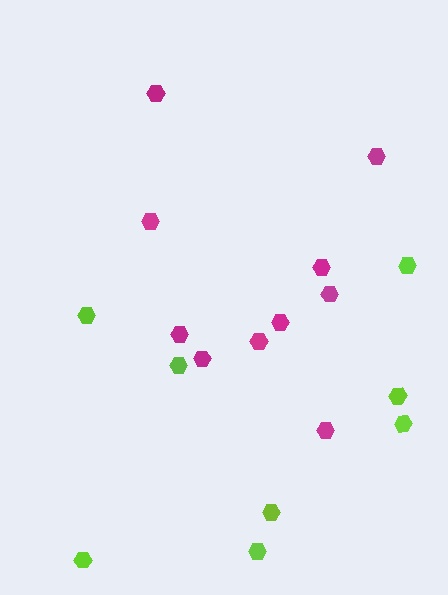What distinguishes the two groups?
There are 2 groups: one group of magenta hexagons (10) and one group of lime hexagons (8).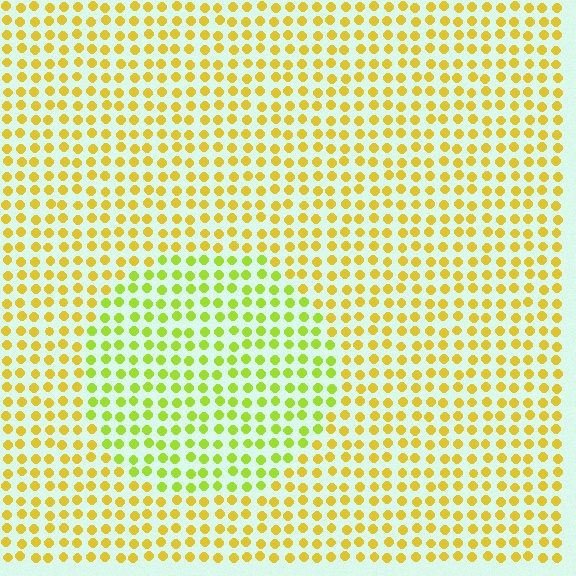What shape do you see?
I see a circle.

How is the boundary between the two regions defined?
The boundary is defined purely by a slight shift in hue (about 33 degrees). Spacing, size, and orientation are identical on both sides.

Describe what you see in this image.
The image is filled with small yellow elements in a uniform arrangement. A circle-shaped region is visible where the elements are tinted to a slightly different hue, forming a subtle color boundary.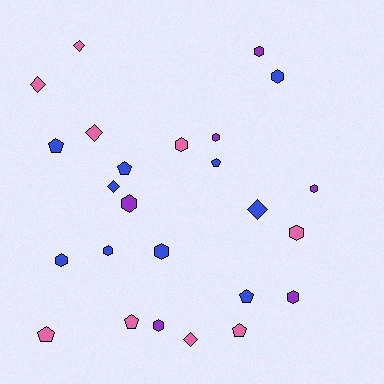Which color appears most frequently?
Blue, with 10 objects.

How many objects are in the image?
There are 25 objects.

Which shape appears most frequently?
Hexagon, with 12 objects.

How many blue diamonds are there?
There are 2 blue diamonds.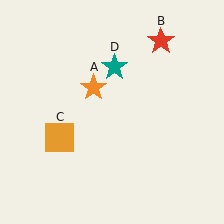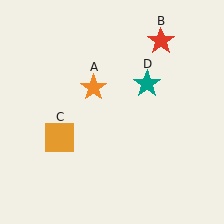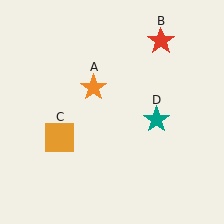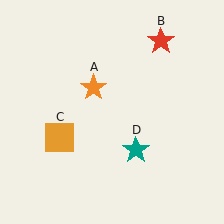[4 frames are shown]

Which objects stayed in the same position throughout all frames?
Orange star (object A) and red star (object B) and orange square (object C) remained stationary.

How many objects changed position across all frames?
1 object changed position: teal star (object D).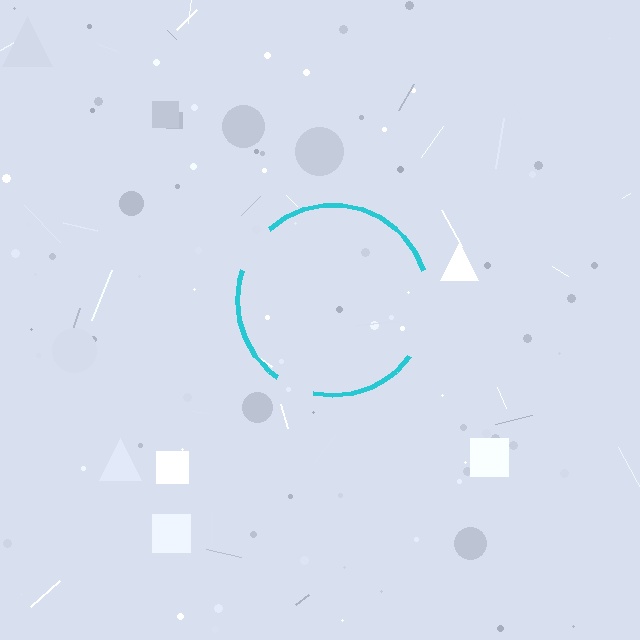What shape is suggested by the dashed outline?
The dashed outline suggests a circle.